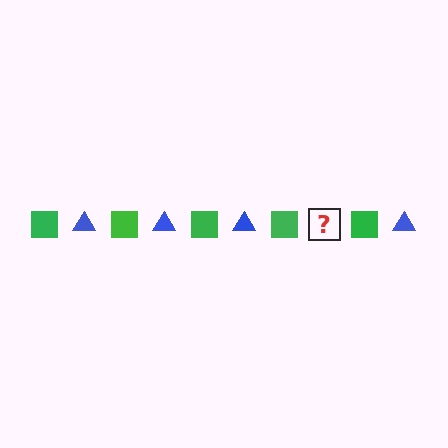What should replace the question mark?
The question mark should be replaced with a blue triangle.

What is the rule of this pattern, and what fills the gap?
The rule is that the pattern alternates between green square and blue triangle. The gap should be filled with a blue triangle.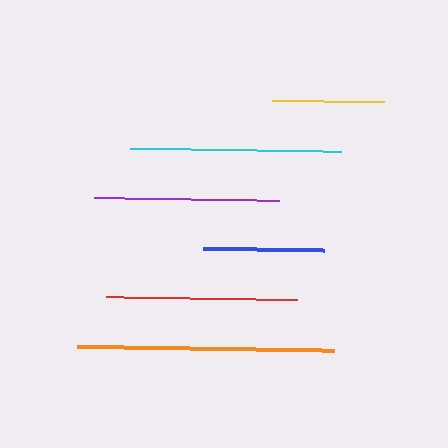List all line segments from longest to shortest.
From longest to shortest: orange, cyan, red, purple, blue, yellow.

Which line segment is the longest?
The orange line is the longest at approximately 257 pixels.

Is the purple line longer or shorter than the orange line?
The orange line is longer than the purple line.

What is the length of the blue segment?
The blue segment is approximately 120 pixels long.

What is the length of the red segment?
The red segment is approximately 191 pixels long.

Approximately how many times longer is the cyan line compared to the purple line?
The cyan line is approximately 1.1 times the length of the purple line.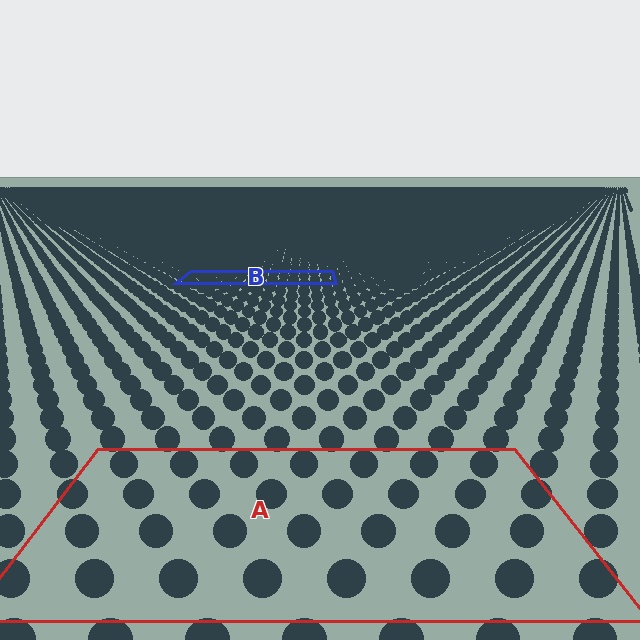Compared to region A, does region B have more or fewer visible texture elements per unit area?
Region B has more texture elements per unit area — they are packed more densely because it is farther away.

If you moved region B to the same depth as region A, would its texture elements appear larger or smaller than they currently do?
They would appear larger. At a closer depth, the same texture elements are projected at a bigger on-screen size.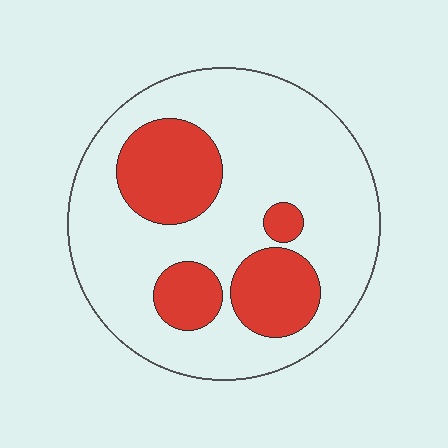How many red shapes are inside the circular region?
4.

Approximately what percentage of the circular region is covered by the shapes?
Approximately 25%.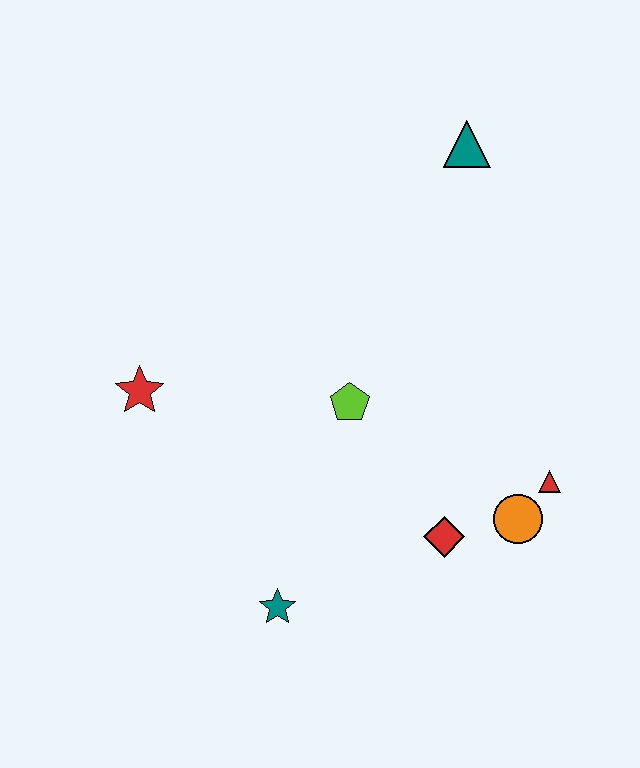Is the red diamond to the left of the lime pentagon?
No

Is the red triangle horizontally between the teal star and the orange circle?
No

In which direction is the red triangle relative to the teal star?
The red triangle is to the right of the teal star.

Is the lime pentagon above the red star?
No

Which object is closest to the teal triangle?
The lime pentagon is closest to the teal triangle.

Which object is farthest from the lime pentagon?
The teal triangle is farthest from the lime pentagon.